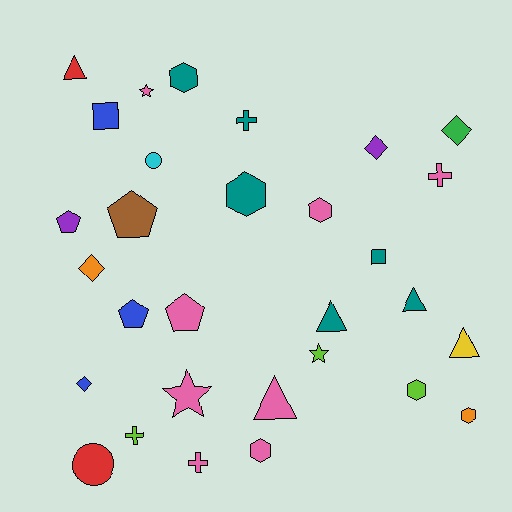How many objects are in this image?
There are 30 objects.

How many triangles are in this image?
There are 5 triangles.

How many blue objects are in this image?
There are 3 blue objects.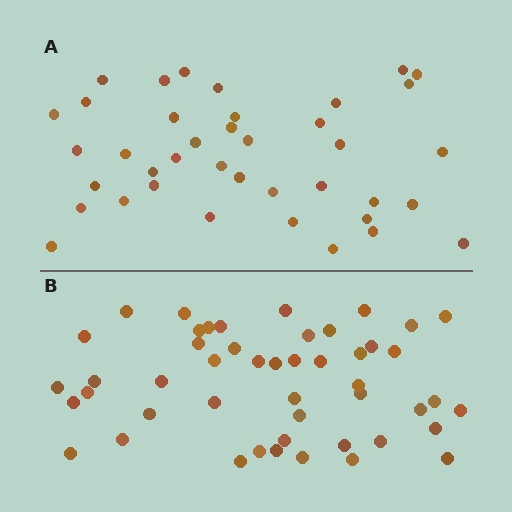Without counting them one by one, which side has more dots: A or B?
Region B (the bottom region) has more dots.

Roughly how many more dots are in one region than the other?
Region B has roughly 8 or so more dots than region A.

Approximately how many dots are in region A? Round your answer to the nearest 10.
About 40 dots. (The exact count is 39, which rounds to 40.)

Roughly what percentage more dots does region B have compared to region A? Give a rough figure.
About 25% more.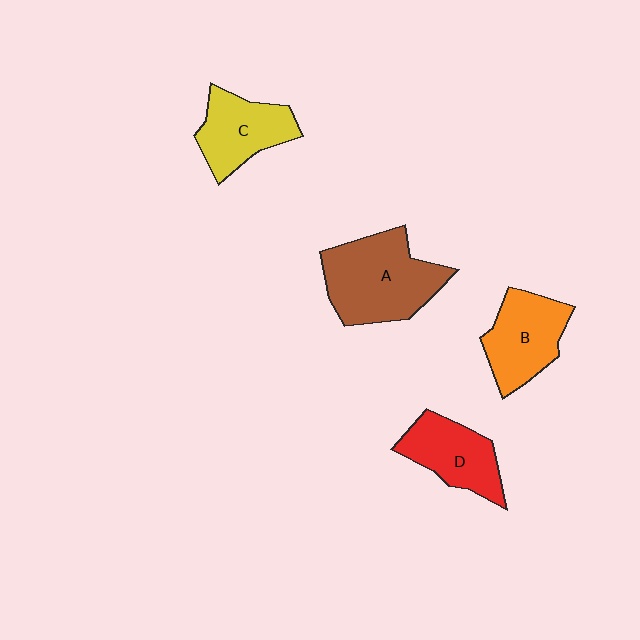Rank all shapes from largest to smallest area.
From largest to smallest: A (brown), B (orange), C (yellow), D (red).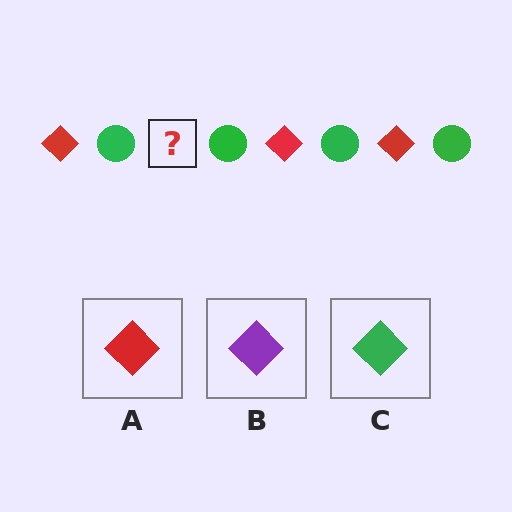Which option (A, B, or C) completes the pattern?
A.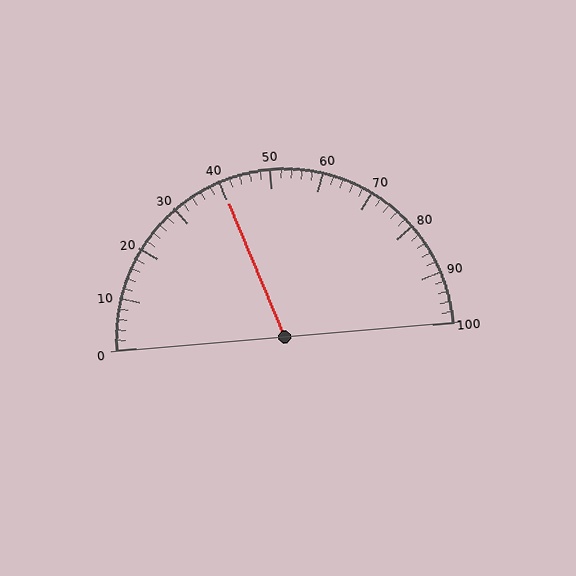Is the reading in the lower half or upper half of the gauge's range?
The reading is in the lower half of the range (0 to 100).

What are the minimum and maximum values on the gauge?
The gauge ranges from 0 to 100.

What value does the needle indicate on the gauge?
The needle indicates approximately 40.